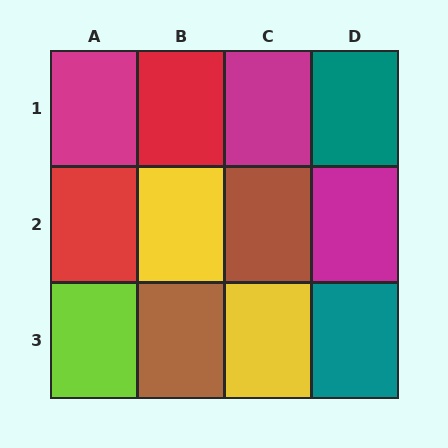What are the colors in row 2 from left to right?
Red, yellow, brown, magenta.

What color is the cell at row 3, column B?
Brown.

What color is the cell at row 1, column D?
Teal.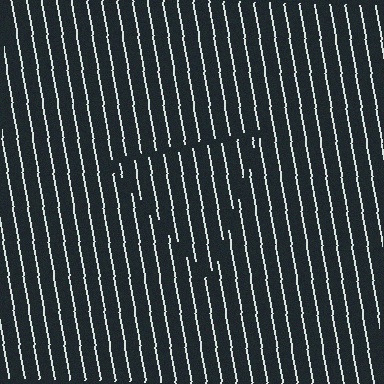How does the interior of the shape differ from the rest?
The interior of the shape contains the same grating, shifted by half a period — the contour is defined by the phase discontinuity where line-ends from the inner and outer gratings abut.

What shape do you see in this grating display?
An illusory triangle. The interior of the shape contains the same grating, shifted by half a period — the contour is defined by the phase discontinuity where line-ends from the inner and outer gratings abut.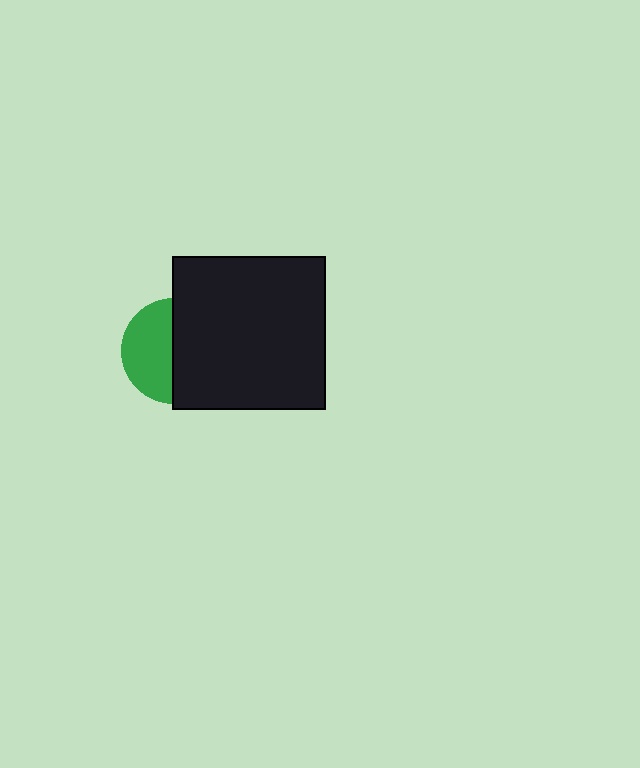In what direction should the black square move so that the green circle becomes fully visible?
The black square should move right. That is the shortest direction to clear the overlap and leave the green circle fully visible.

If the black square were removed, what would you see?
You would see the complete green circle.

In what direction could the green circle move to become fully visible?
The green circle could move left. That would shift it out from behind the black square entirely.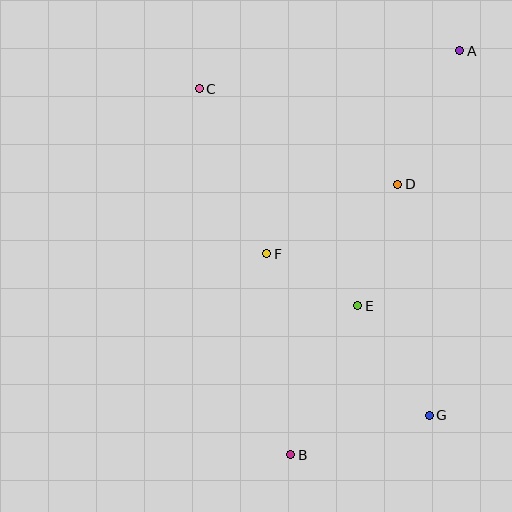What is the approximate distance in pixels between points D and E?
The distance between D and E is approximately 128 pixels.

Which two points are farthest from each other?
Points A and B are farthest from each other.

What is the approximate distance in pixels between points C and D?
The distance between C and D is approximately 221 pixels.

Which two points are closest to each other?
Points E and F are closest to each other.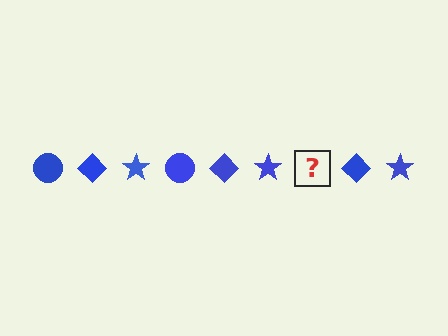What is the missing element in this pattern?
The missing element is a blue circle.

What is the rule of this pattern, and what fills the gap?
The rule is that the pattern cycles through circle, diamond, star shapes in blue. The gap should be filled with a blue circle.